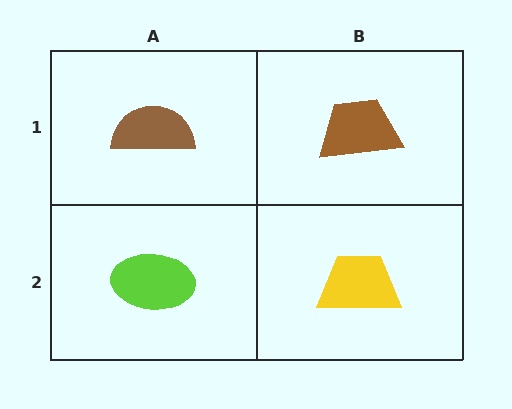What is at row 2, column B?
A yellow trapezoid.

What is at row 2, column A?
A lime ellipse.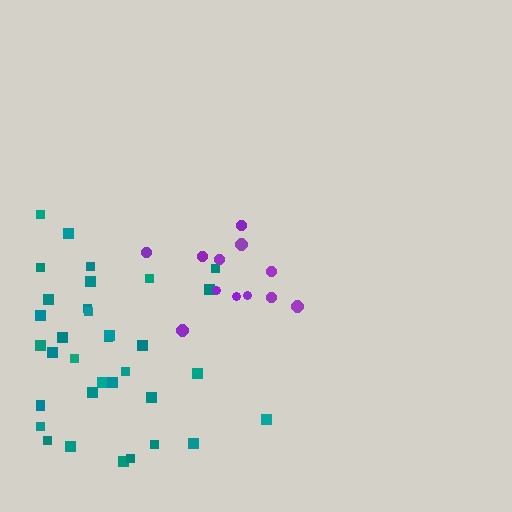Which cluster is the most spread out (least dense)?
Purple.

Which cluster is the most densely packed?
Teal.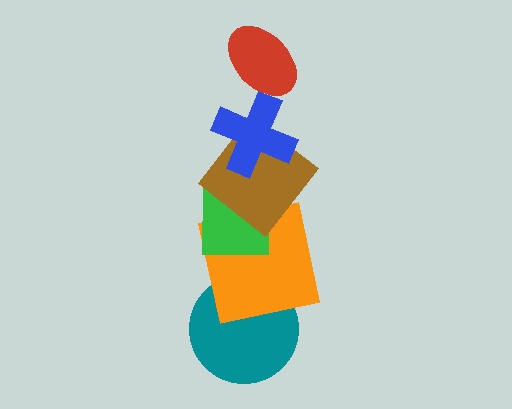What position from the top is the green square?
The green square is 4th from the top.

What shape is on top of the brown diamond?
The blue cross is on top of the brown diamond.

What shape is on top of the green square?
The brown diamond is on top of the green square.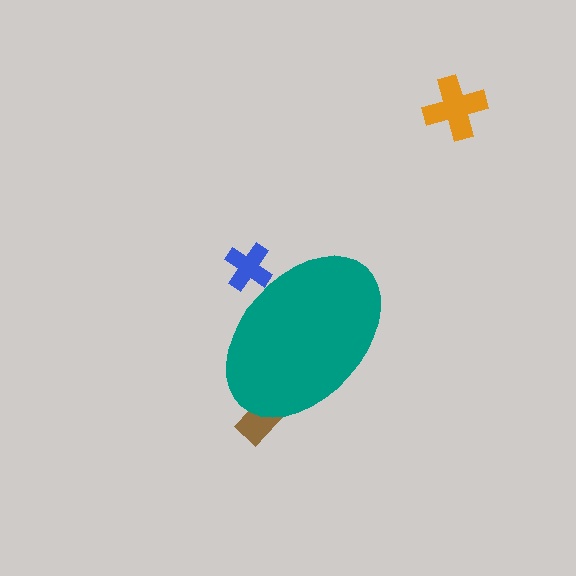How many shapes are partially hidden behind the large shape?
2 shapes are partially hidden.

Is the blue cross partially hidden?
Yes, the blue cross is partially hidden behind the teal ellipse.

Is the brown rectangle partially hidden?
Yes, the brown rectangle is partially hidden behind the teal ellipse.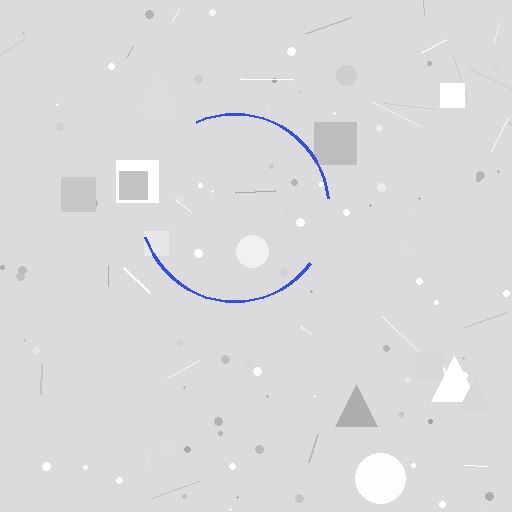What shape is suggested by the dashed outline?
The dashed outline suggests a circle.